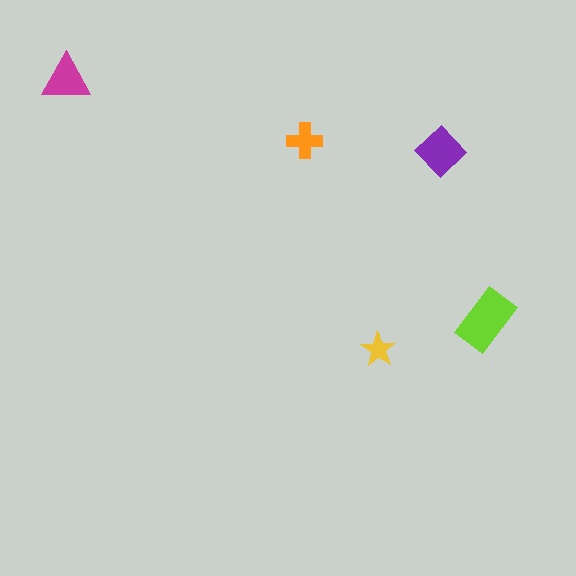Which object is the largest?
The lime rectangle.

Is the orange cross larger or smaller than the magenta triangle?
Smaller.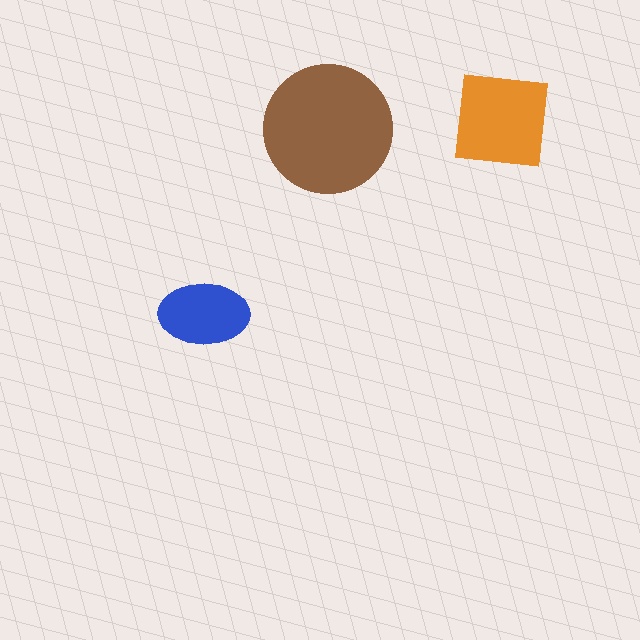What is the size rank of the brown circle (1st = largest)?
1st.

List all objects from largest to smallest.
The brown circle, the orange square, the blue ellipse.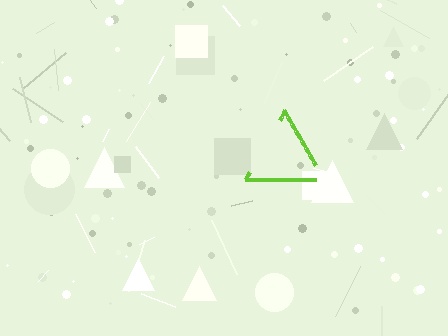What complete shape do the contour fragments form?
The contour fragments form a triangle.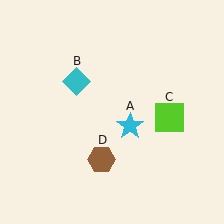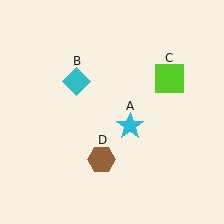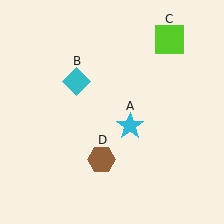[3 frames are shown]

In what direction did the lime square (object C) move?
The lime square (object C) moved up.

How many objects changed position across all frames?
1 object changed position: lime square (object C).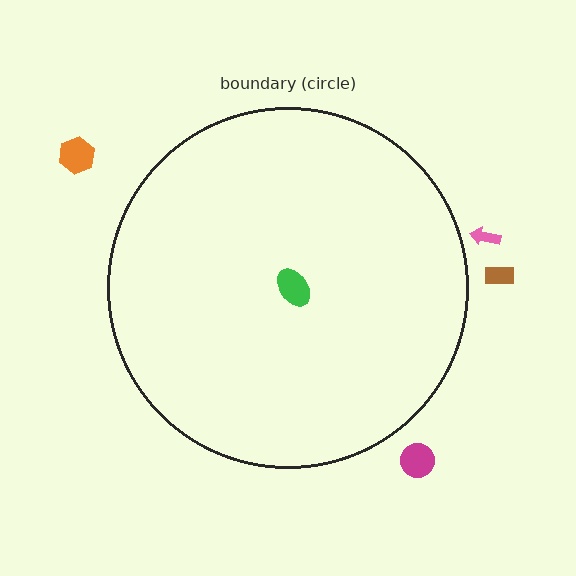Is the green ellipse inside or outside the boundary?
Inside.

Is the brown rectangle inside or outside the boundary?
Outside.